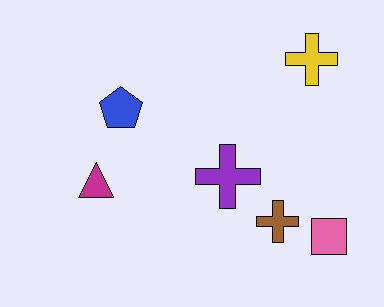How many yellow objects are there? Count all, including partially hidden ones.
There is 1 yellow object.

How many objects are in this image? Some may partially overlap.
There are 6 objects.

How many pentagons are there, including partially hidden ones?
There is 1 pentagon.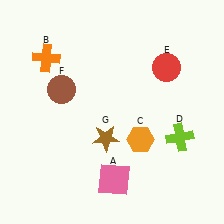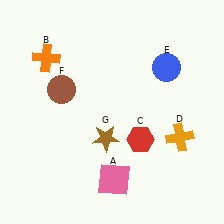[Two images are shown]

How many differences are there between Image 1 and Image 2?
There are 3 differences between the two images.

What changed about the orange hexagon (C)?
In Image 1, C is orange. In Image 2, it changed to red.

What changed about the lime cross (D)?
In Image 1, D is lime. In Image 2, it changed to orange.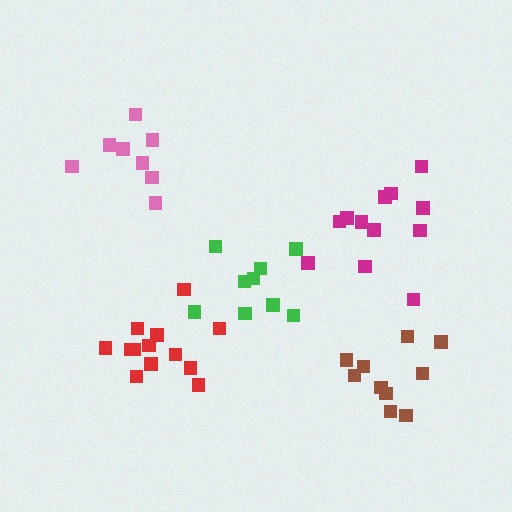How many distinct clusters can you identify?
There are 5 distinct clusters.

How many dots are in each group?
Group 1: 12 dots, Group 2: 13 dots, Group 3: 9 dots, Group 4: 10 dots, Group 5: 8 dots (52 total).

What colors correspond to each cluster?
The clusters are colored: magenta, red, green, brown, pink.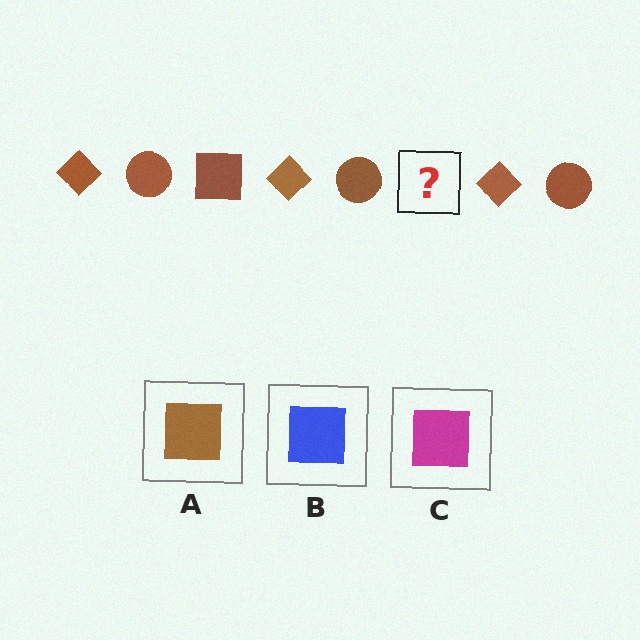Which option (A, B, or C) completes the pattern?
A.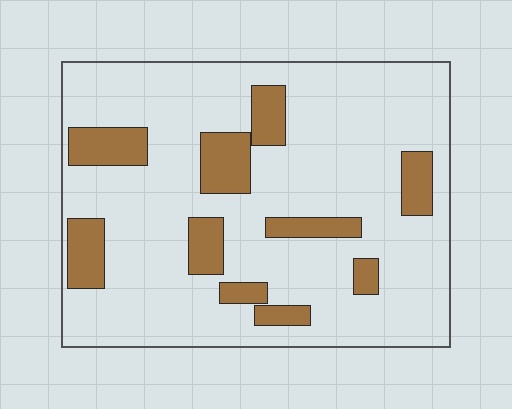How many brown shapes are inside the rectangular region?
10.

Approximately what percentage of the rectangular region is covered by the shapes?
Approximately 20%.